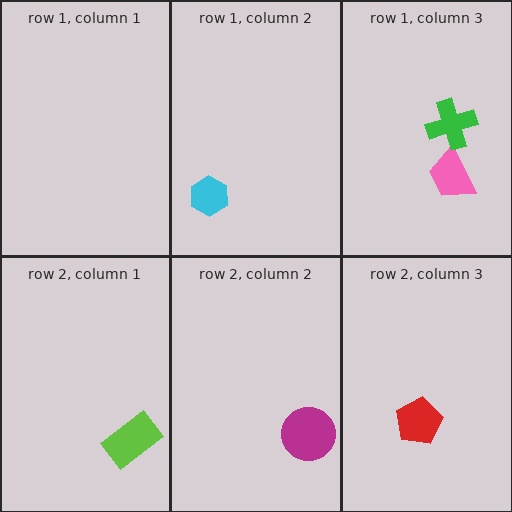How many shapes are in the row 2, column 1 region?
1.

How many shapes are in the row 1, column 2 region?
1.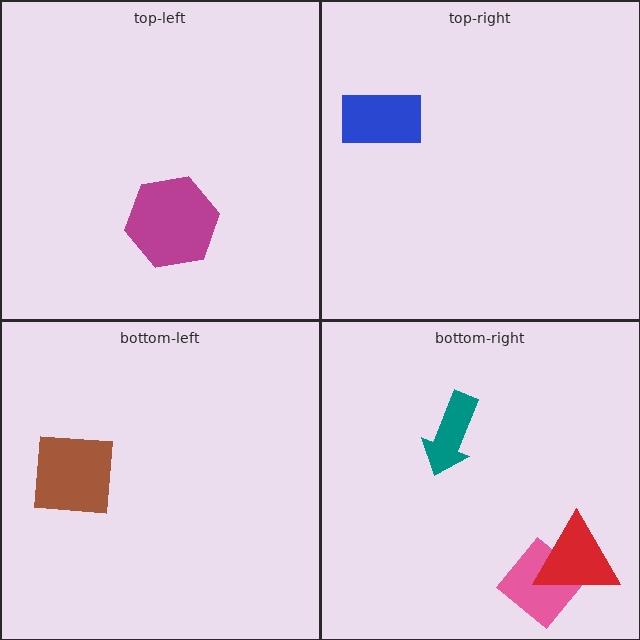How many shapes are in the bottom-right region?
3.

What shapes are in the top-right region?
The blue rectangle.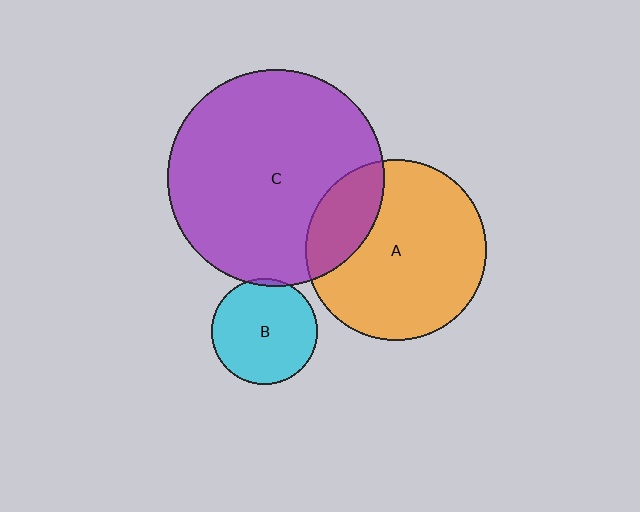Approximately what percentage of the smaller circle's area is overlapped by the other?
Approximately 5%.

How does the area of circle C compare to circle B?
Approximately 4.2 times.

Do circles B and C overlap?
Yes.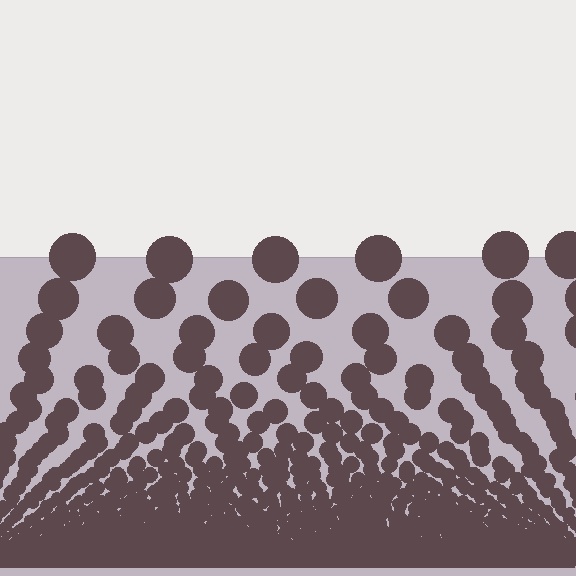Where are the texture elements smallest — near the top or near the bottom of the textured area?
Near the bottom.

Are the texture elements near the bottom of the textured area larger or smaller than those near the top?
Smaller. The gradient is inverted — elements near the bottom are smaller and denser.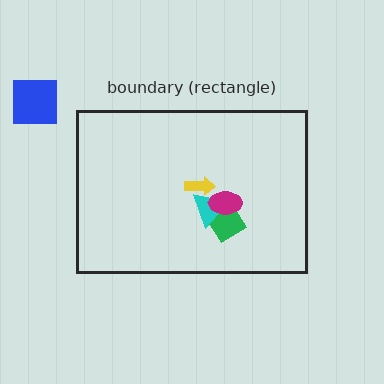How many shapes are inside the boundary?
4 inside, 1 outside.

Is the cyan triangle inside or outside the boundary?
Inside.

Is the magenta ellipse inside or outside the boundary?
Inside.